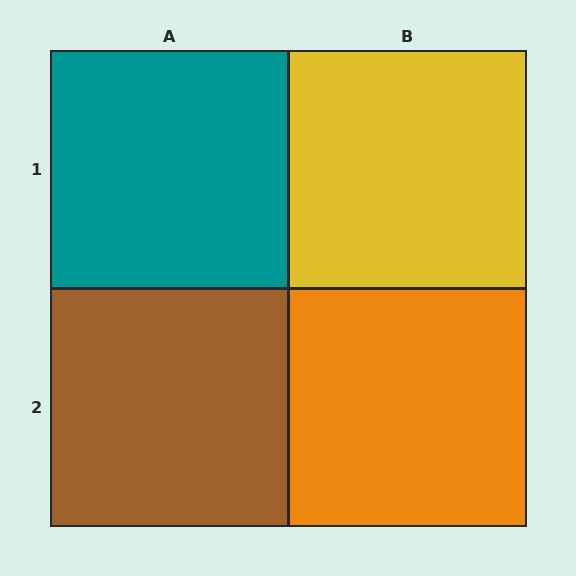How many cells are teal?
1 cell is teal.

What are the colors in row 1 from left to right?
Teal, yellow.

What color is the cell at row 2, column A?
Brown.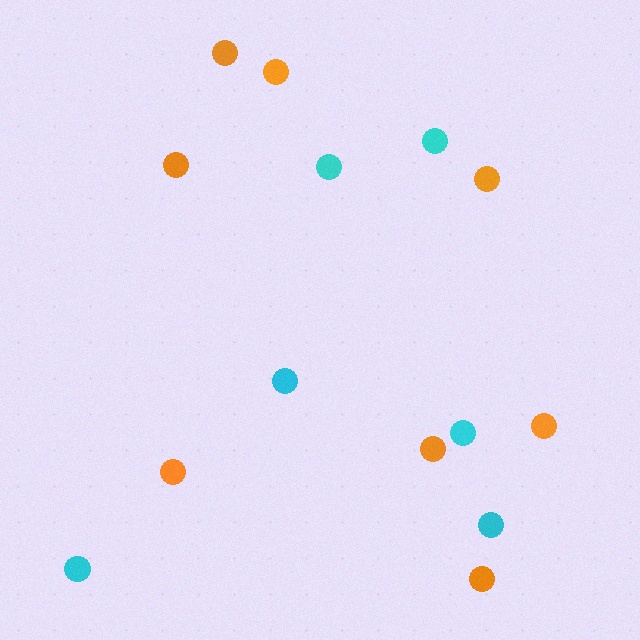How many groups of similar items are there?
There are 2 groups: one group of cyan circles (6) and one group of orange circles (8).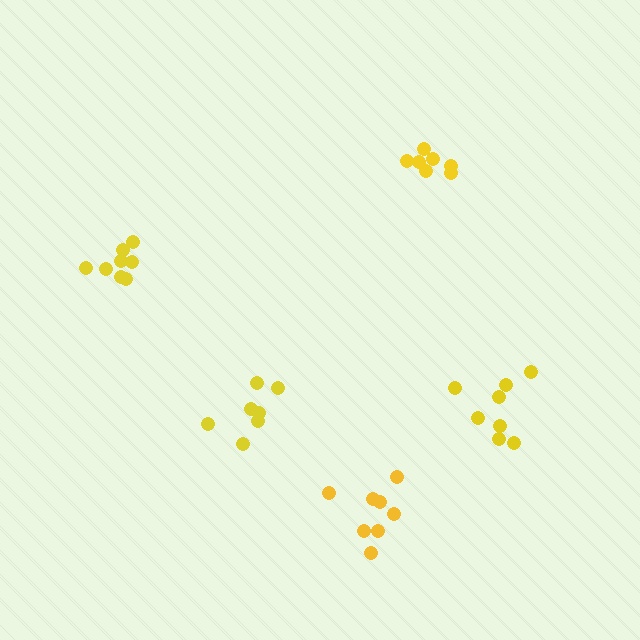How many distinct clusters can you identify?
There are 5 distinct clusters.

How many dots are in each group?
Group 1: 7 dots, Group 2: 8 dots, Group 3: 7 dots, Group 4: 8 dots, Group 5: 8 dots (38 total).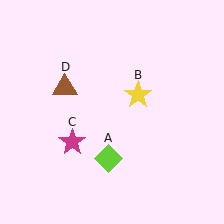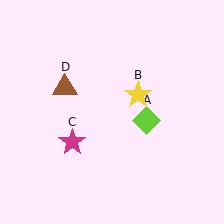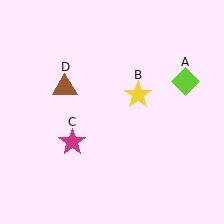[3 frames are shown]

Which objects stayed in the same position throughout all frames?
Yellow star (object B) and magenta star (object C) and brown triangle (object D) remained stationary.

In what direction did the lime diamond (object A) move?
The lime diamond (object A) moved up and to the right.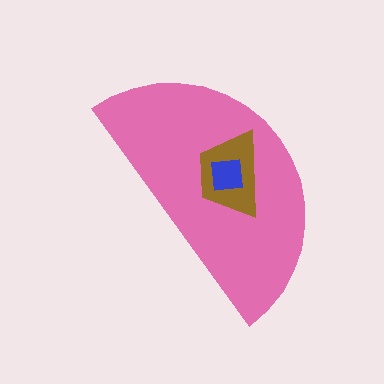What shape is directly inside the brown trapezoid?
The blue square.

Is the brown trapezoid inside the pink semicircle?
Yes.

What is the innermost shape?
The blue square.